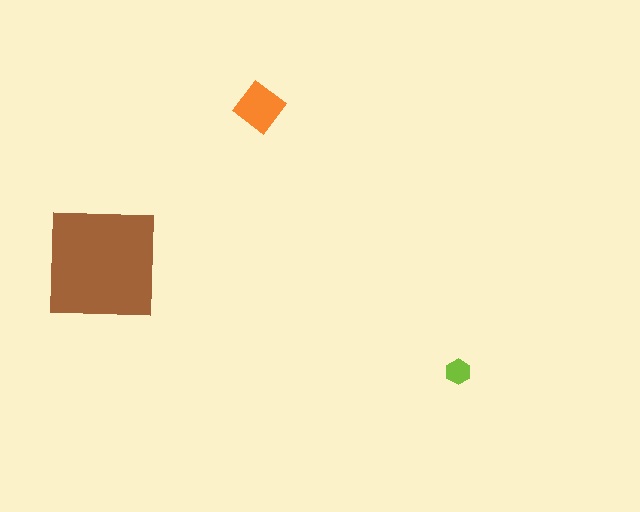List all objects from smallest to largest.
The lime hexagon, the orange diamond, the brown square.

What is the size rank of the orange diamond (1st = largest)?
2nd.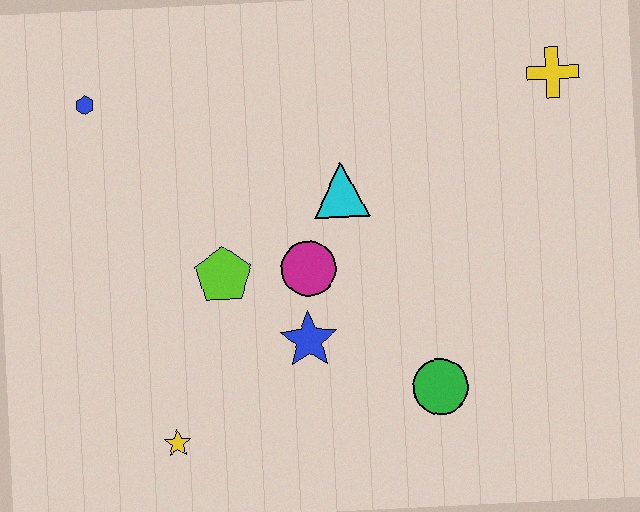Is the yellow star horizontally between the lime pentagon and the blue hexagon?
Yes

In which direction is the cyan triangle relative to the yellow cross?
The cyan triangle is to the left of the yellow cross.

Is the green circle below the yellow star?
No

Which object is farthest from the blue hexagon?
The yellow cross is farthest from the blue hexagon.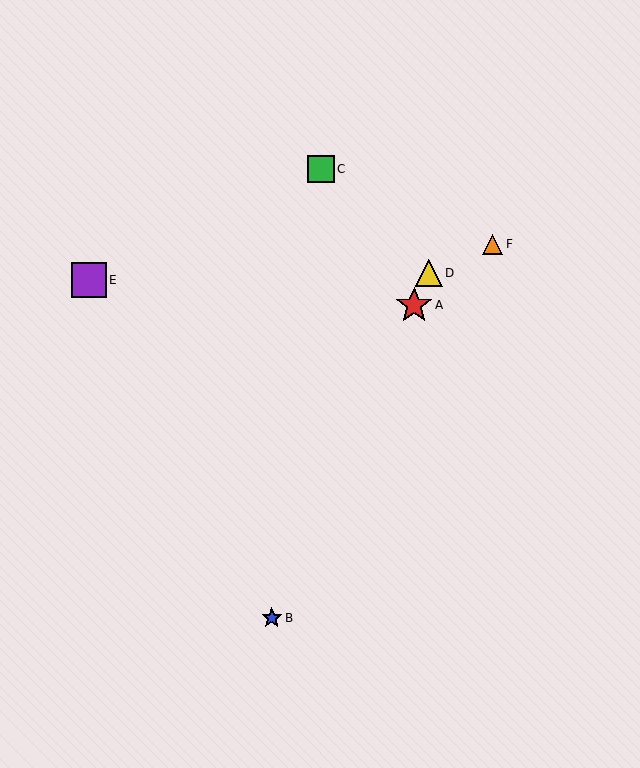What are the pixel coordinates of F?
Object F is at (493, 244).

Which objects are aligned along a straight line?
Objects A, B, D are aligned along a straight line.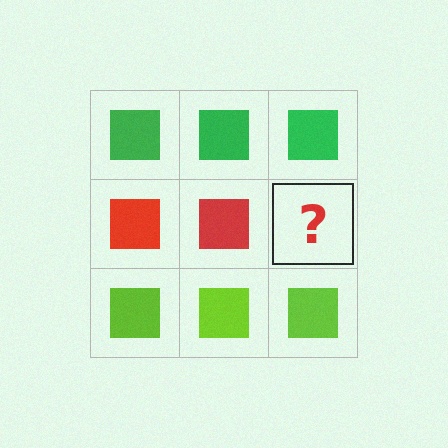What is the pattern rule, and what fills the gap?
The rule is that each row has a consistent color. The gap should be filled with a red square.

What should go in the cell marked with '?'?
The missing cell should contain a red square.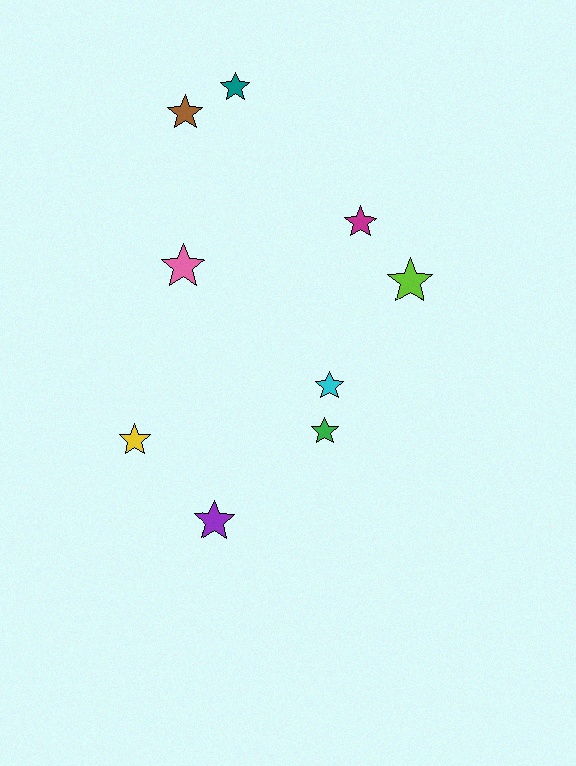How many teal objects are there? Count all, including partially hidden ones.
There is 1 teal object.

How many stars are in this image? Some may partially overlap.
There are 9 stars.